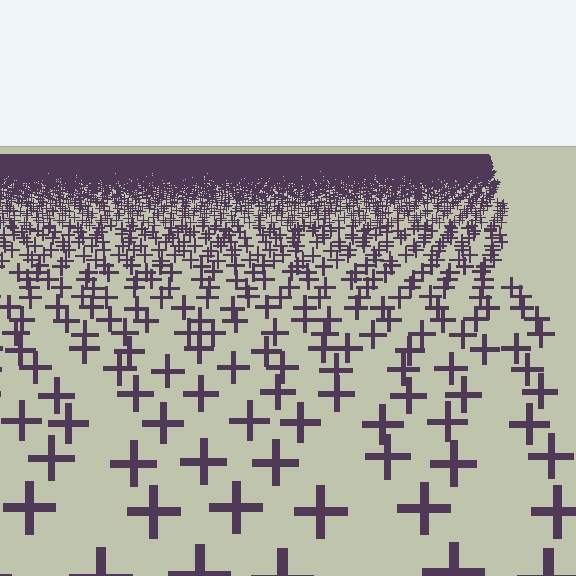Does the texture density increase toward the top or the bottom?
Density increases toward the top.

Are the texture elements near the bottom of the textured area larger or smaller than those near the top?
Larger. Near the bottom, elements are closer to the viewer and appear at a bigger on-screen size.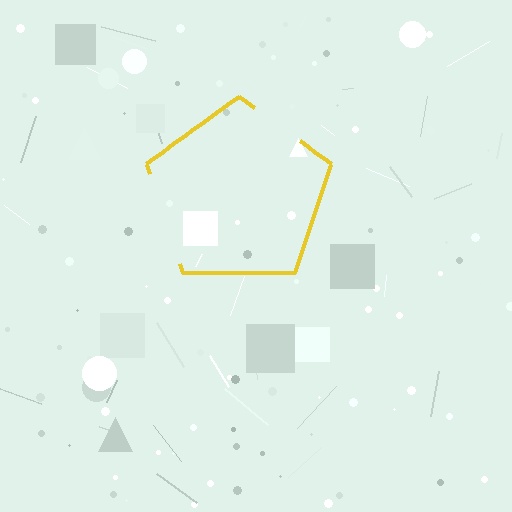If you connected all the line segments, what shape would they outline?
They would outline a pentagon.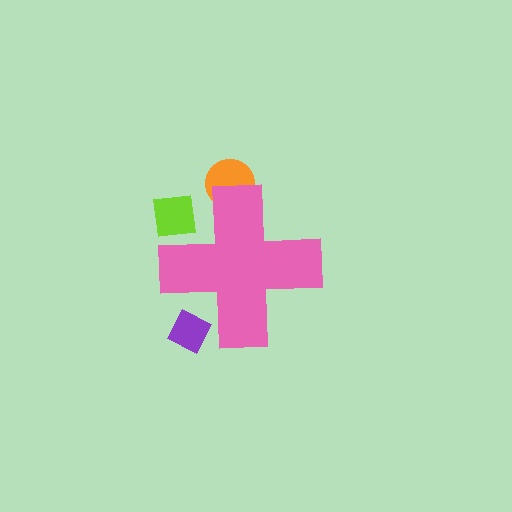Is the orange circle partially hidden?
Yes, the orange circle is partially hidden behind the pink cross.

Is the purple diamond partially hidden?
Yes, the purple diamond is partially hidden behind the pink cross.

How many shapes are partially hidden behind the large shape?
3 shapes are partially hidden.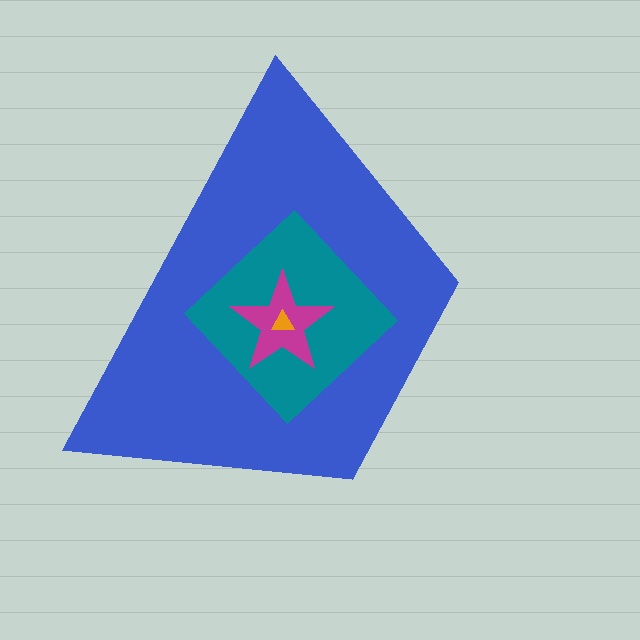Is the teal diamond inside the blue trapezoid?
Yes.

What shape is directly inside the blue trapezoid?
The teal diamond.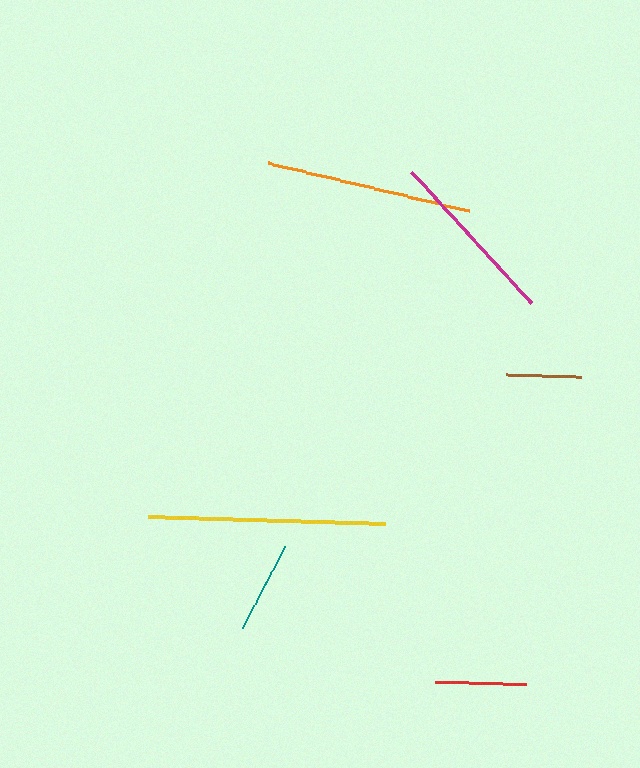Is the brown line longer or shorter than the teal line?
The teal line is longer than the brown line.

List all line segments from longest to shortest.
From longest to shortest: yellow, orange, magenta, teal, red, brown.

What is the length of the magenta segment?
The magenta segment is approximately 178 pixels long.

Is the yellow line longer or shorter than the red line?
The yellow line is longer than the red line.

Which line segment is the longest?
The yellow line is the longest at approximately 237 pixels.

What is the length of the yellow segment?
The yellow segment is approximately 237 pixels long.